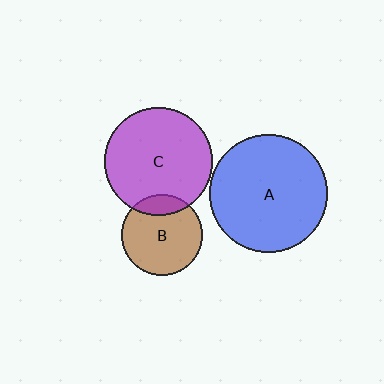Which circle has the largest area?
Circle A (blue).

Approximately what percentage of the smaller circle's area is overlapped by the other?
Approximately 15%.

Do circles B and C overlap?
Yes.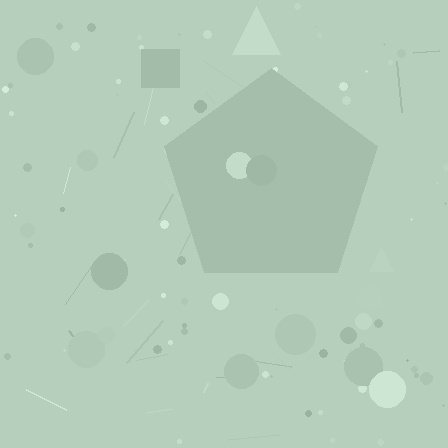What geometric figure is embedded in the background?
A pentagon is embedded in the background.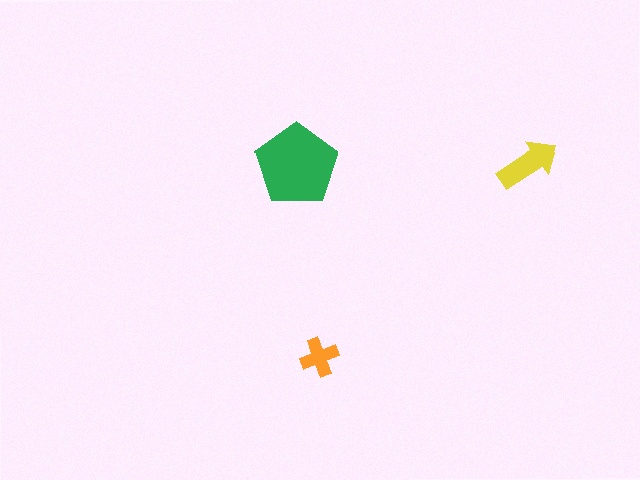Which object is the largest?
The green pentagon.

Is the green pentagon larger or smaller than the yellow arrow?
Larger.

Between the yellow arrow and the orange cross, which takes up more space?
The yellow arrow.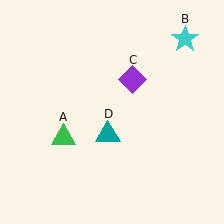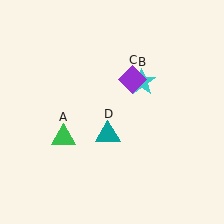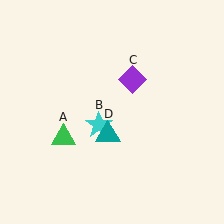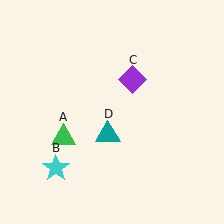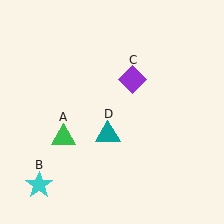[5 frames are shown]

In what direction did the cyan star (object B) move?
The cyan star (object B) moved down and to the left.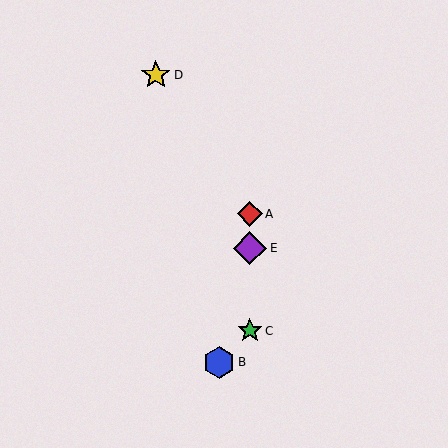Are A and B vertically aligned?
No, A is at x≈250 and B is at x≈219.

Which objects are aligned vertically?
Objects A, C, E are aligned vertically.